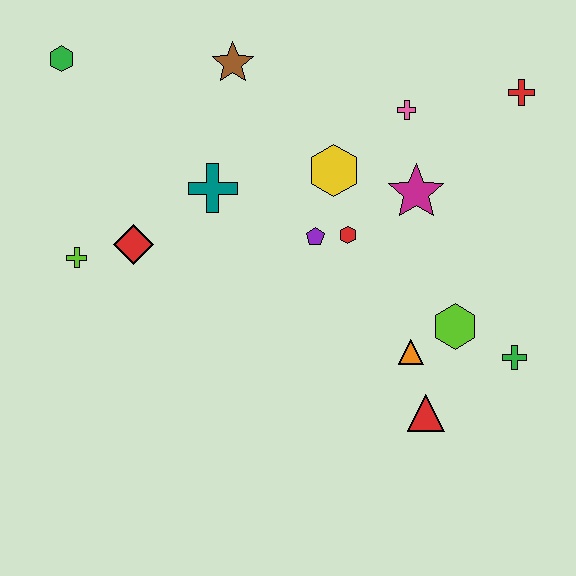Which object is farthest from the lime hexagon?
The green hexagon is farthest from the lime hexagon.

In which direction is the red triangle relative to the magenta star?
The red triangle is below the magenta star.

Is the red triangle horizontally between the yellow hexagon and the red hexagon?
No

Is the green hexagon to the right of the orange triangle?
No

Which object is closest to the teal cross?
The red diamond is closest to the teal cross.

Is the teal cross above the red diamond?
Yes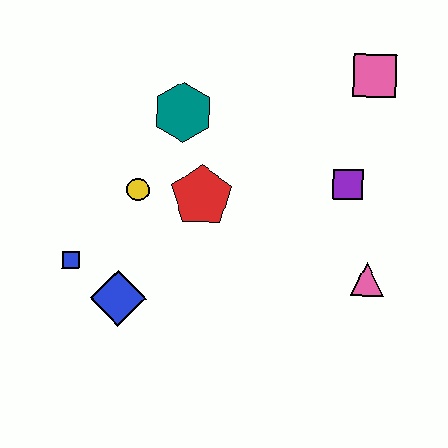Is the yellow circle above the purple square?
No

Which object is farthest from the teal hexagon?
The pink triangle is farthest from the teal hexagon.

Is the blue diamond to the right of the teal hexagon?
No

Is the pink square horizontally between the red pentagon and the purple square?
No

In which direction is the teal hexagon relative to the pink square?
The teal hexagon is to the left of the pink square.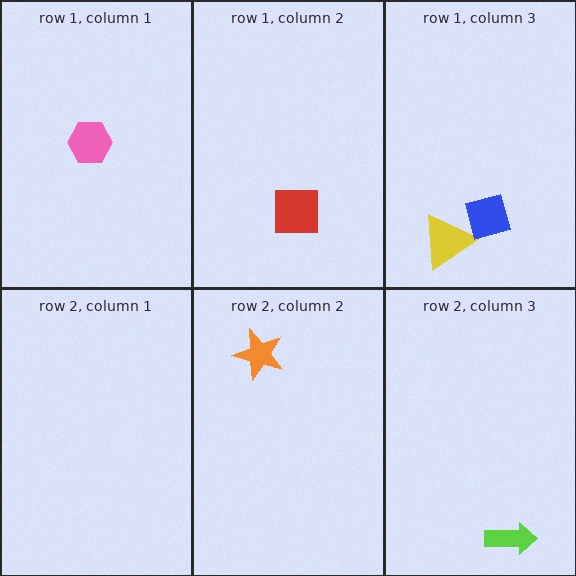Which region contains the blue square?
The row 1, column 3 region.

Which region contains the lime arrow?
The row 2, column 3 region.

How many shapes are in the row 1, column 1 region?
1.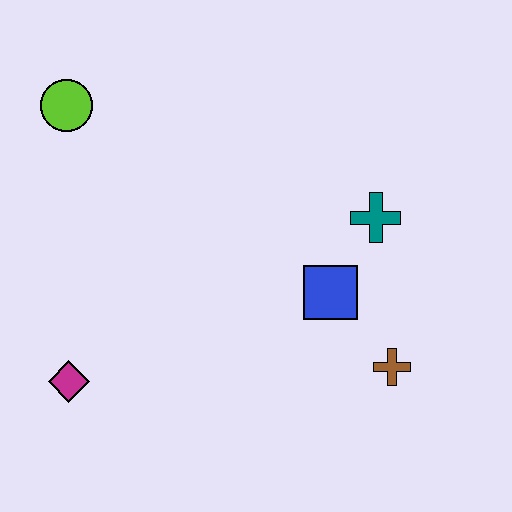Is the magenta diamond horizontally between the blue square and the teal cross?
No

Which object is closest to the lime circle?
The magenta diamond is closest to the lime circle.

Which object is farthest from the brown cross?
The lime circle is farthest from the brown cross.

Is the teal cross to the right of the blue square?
Yes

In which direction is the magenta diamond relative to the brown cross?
The magenta diamond is to the left of the brown cross.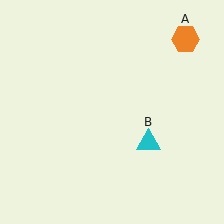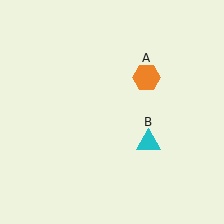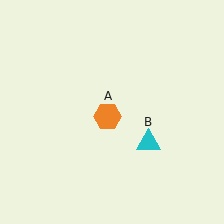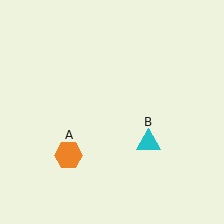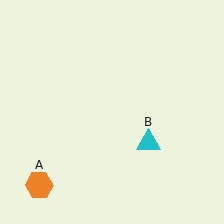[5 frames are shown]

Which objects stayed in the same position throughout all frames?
Cyan triangle (object B) remained stationary.